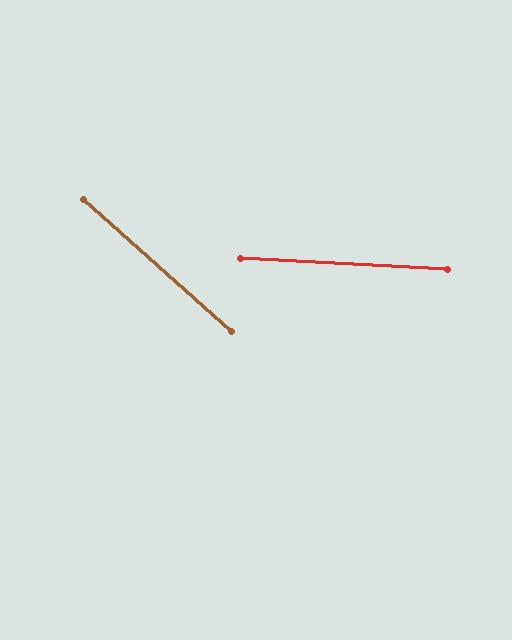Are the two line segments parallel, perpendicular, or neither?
Neither parallel nor perpendicular — they differ by about 39°.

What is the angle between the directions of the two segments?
Approximately 39 degrees.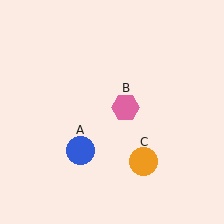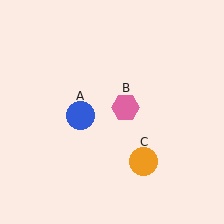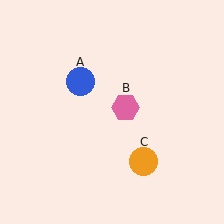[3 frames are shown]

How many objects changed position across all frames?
1 object changed position: blue circle (object A).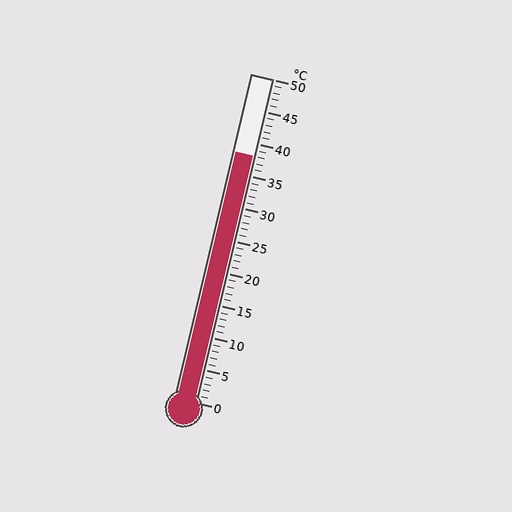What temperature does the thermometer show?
The thermometer shows approximately 38°C.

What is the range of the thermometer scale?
The thermometer scale ranges from 0°C to 50°C.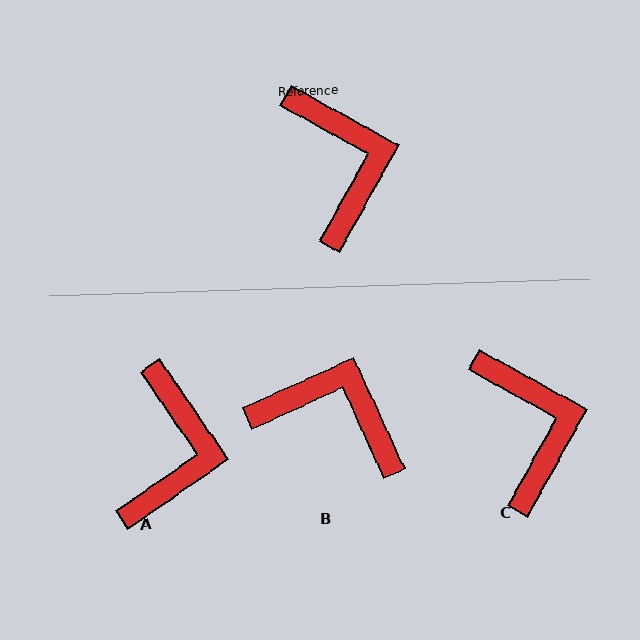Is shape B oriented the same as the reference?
No, it is off by about 53 degrees.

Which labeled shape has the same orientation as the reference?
C.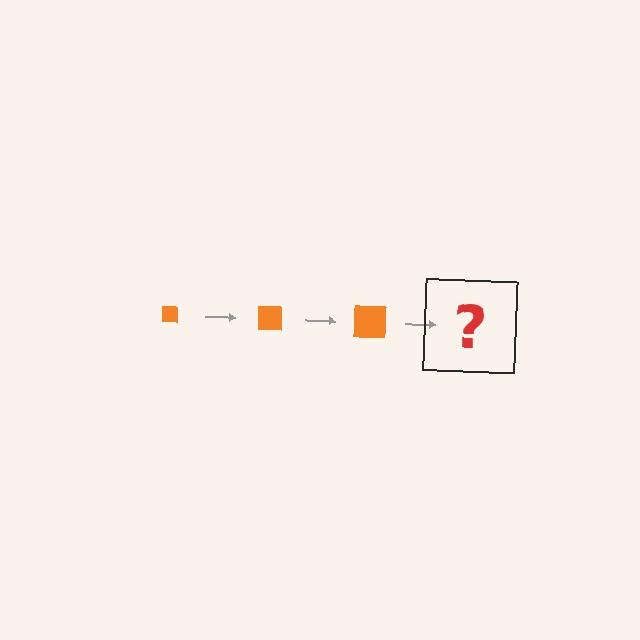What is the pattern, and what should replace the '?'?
The pattern is that the square gets progressively larger each step. The '?' should be an orange square, larger than the previous one.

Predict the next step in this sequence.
The next step is an orange square, larger than the previous one.